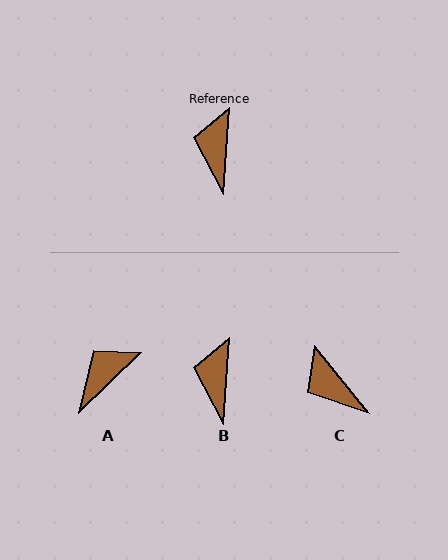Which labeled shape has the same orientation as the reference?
B.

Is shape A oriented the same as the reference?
No, it is off by about 41 degrees.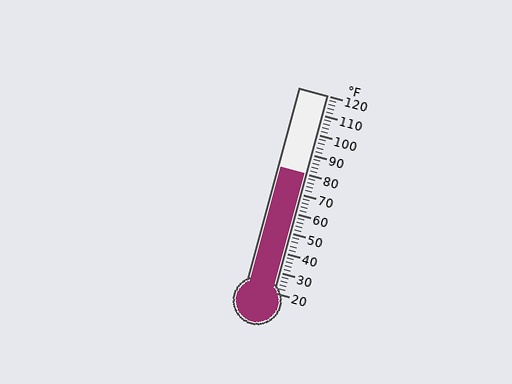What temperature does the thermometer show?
The thermometer shows approximately 80°F.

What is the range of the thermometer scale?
The thermometer scale ranges from 20°F to 120°F.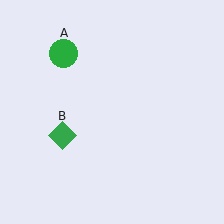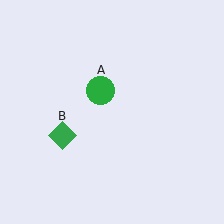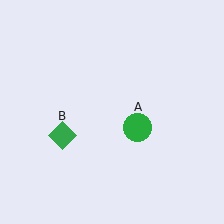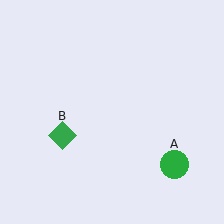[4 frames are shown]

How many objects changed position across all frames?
1 object changed position: green circle (object A).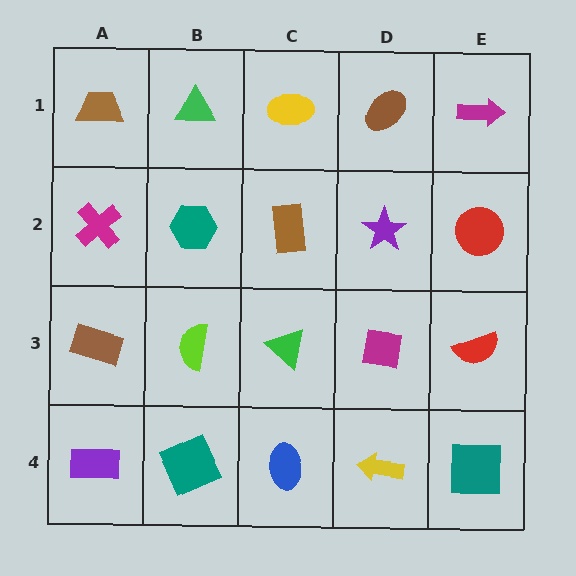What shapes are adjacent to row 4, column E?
A red semicircle (row 3, column E), a yellow arrow (row 4, column D).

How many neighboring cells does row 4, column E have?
2.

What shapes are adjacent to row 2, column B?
A green triangle (row 1, column B), a lime semicircle (row 3, column B), a magenta cross (row 2, column A), a brown rectangle (row 2, column C).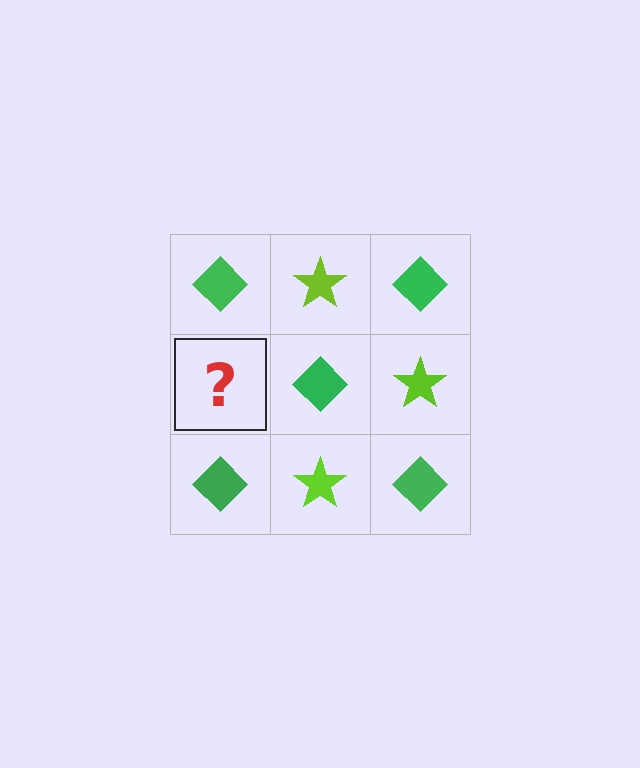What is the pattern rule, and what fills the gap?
The rule is that it alternates green diamond and lime star in a checkerboard pattern. The gap should be filled with a lime star.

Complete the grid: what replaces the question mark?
The question mark should be replaced with a lime star.